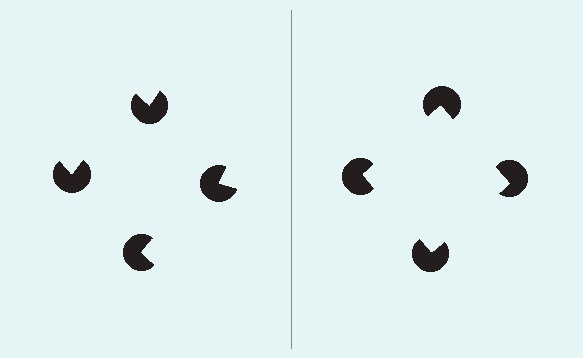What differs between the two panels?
The pac-man discs are positioned identically on both sides; only the wedge orientations differ. On the right they align to a square; on the left they are misaligned.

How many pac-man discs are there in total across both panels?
8 — 4 on each side.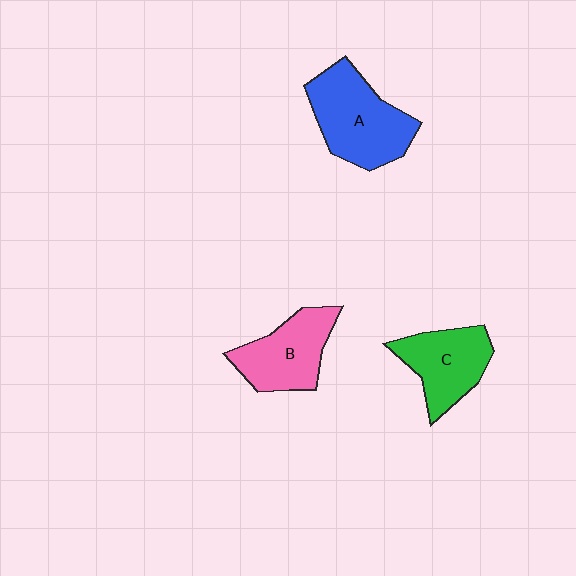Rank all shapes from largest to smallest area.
From largest to smallest: A (blue), B (pink), C (green).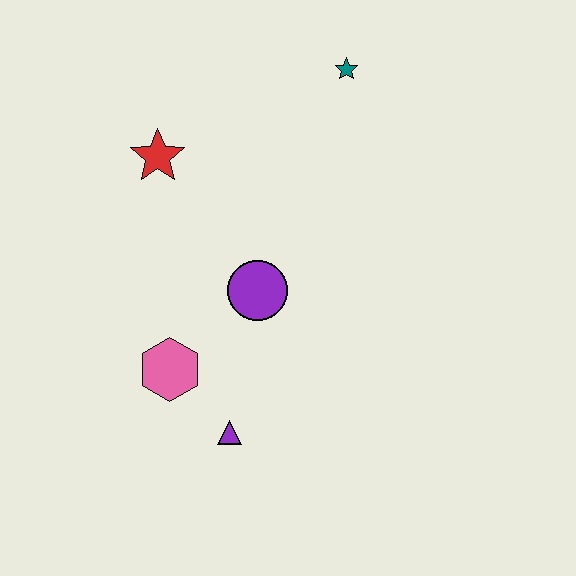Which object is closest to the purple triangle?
The pink hexagon is closest to the purple triangle.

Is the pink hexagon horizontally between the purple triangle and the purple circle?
No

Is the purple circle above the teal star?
No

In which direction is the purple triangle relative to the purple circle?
The purple triangle is below the purple circle.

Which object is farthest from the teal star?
The purple triangle is farthest from the teal star.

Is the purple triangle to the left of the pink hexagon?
No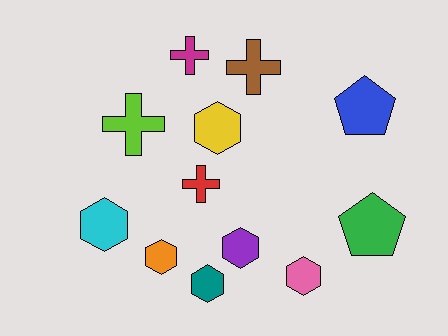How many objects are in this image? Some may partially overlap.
There are 12 objects.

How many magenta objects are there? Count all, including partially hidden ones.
There is 1 magenta object.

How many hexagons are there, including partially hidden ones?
There are 6 hexagons.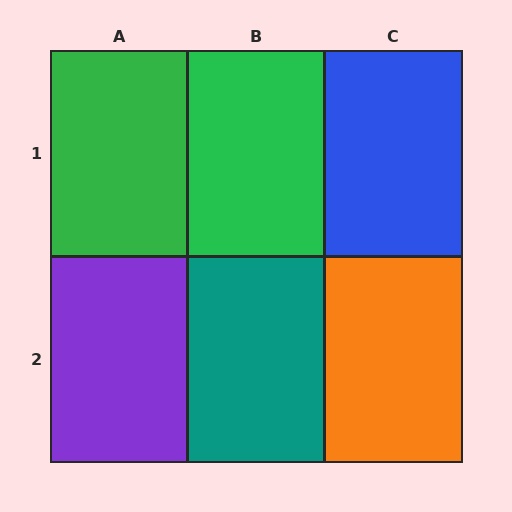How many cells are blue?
1 cell is blue.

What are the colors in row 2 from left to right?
Purple, teal, orange.